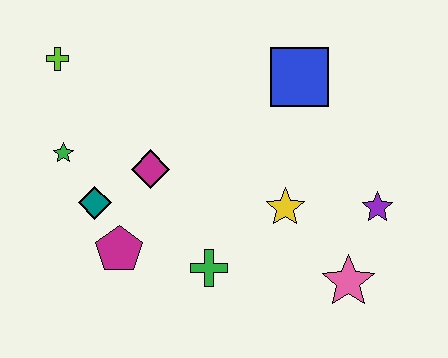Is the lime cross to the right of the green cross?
No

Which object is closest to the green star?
The teal diamond is closest to the green star.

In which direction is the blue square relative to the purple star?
The blue square is above the purple star.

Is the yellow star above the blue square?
No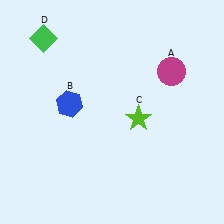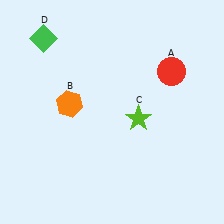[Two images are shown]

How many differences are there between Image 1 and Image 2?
There are 2 differences between the two images.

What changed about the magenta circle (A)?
In Image 1, A is magenta. In Image 2, it changed to red.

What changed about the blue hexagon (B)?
In Image 1, B is blue. In Image 2, it changed to orange.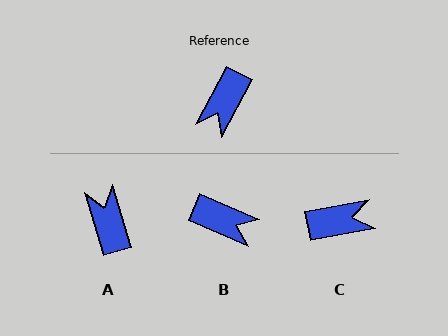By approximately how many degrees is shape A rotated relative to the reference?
Approximately 135 degrees clockwise.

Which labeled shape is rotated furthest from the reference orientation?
A, about 135 degrees away.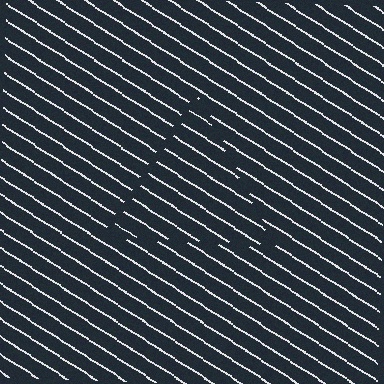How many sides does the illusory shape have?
3 sides — the line-ends trace a triangle.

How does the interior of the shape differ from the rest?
The interior of the shape contains the same grating, shifted by half a period — the contour is defined by the phase discontinuity where line-ends from the inner and outer gratings abut.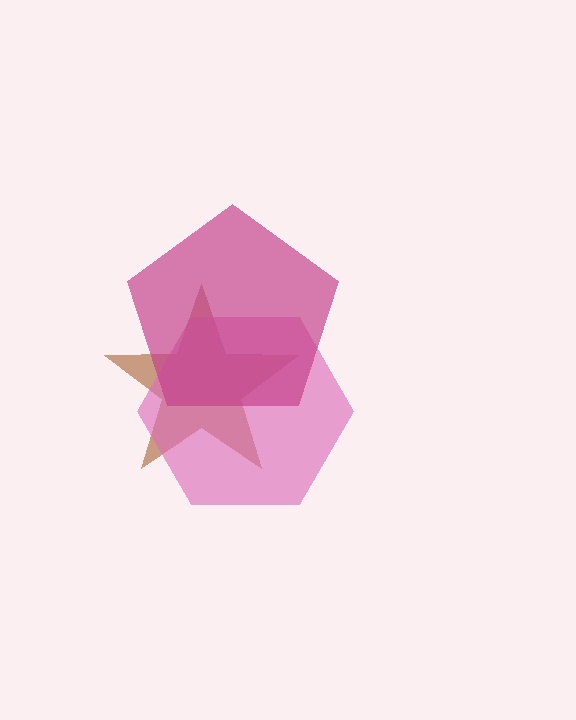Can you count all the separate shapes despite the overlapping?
Yes, there are 3 separate shapes.